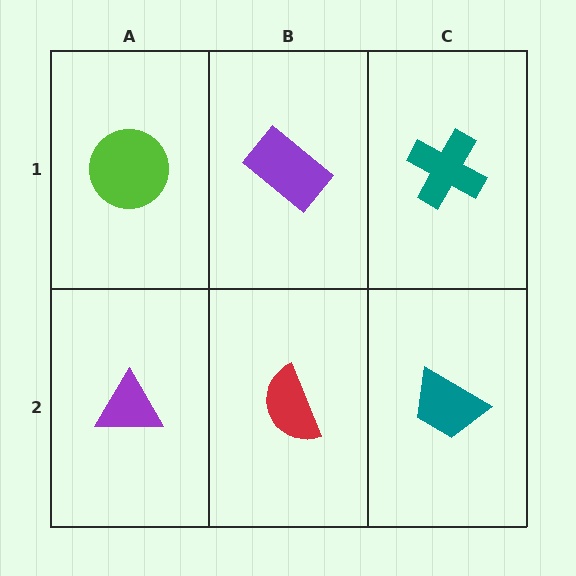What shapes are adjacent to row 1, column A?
A purple triangle (row 2, column A), a purple rectangle (row 1, column B).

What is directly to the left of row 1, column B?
A lime circle.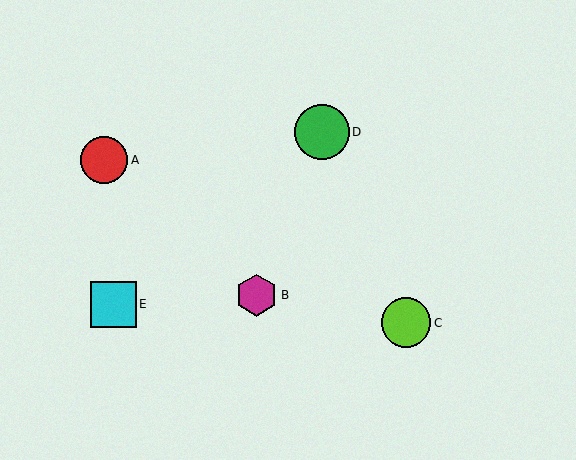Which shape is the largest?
The green circle (labeled D) is the largest.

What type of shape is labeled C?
Shape C is a lime circle.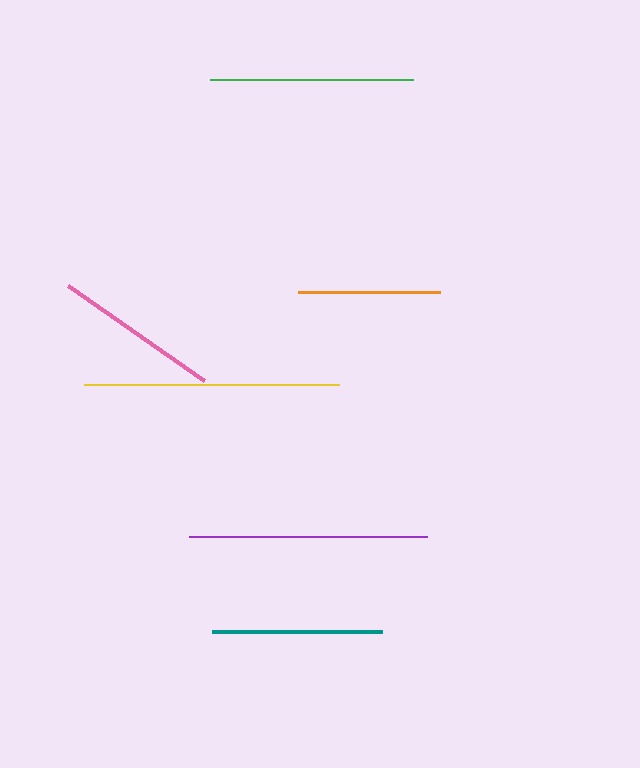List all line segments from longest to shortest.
From longest to shortest: yellow, purple, green, teal, pink, orange.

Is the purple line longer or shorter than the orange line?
The purple line is longer than the orange line.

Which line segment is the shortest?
The orange line is the shortest at approximately 142 pixels.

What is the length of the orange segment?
The orange segment is approximately 142 pixels long.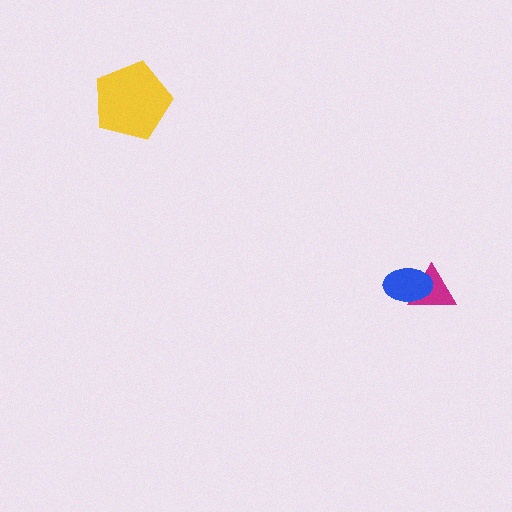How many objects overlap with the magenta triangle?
1 object overlaps with the magenta triangle.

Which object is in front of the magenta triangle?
The blue ellipse is in front of the magenta triangle.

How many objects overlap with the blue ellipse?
1 object overlaps with the blue ellipse.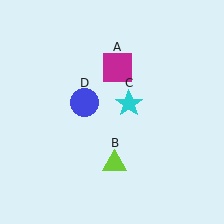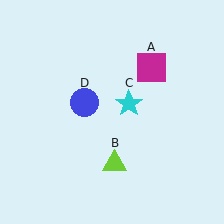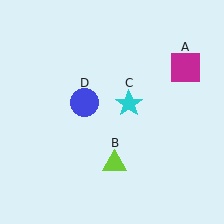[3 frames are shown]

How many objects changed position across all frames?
1 object changed position: magenta square (object A).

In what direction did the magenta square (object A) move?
The magenta square (object A) moved right.